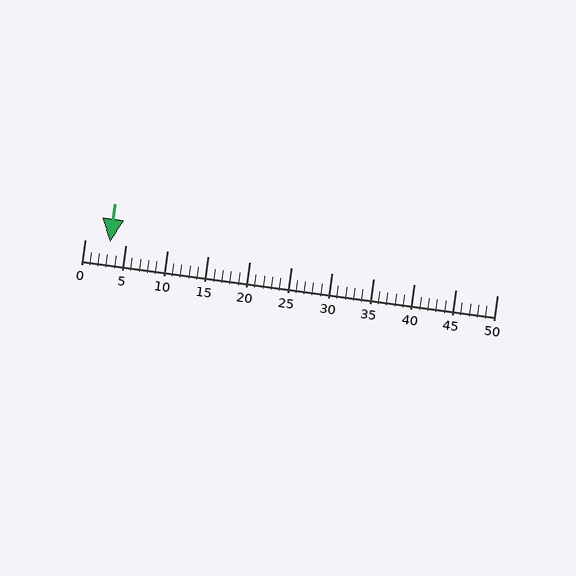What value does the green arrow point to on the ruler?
The green arrow points to approximately 3.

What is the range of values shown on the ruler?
The ruler shows values from 0 to 50.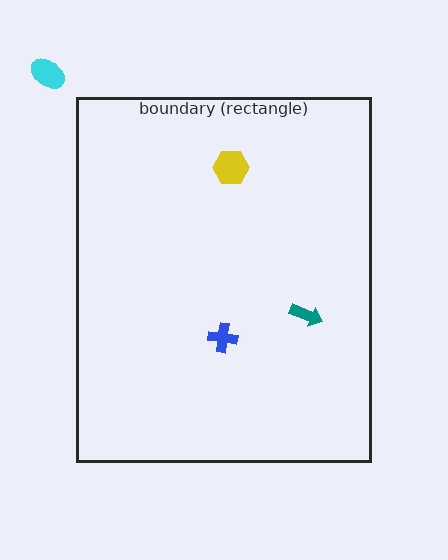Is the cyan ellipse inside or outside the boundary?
Outside.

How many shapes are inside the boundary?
3 inside, 1 outside.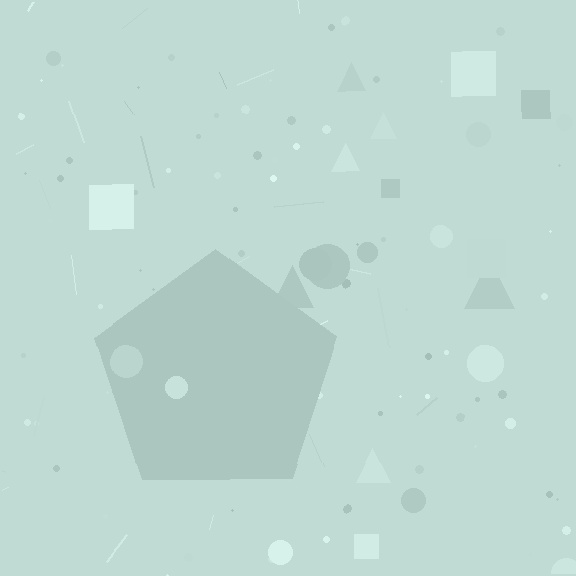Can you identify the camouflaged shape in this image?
The camouflaged shape is a pentagon.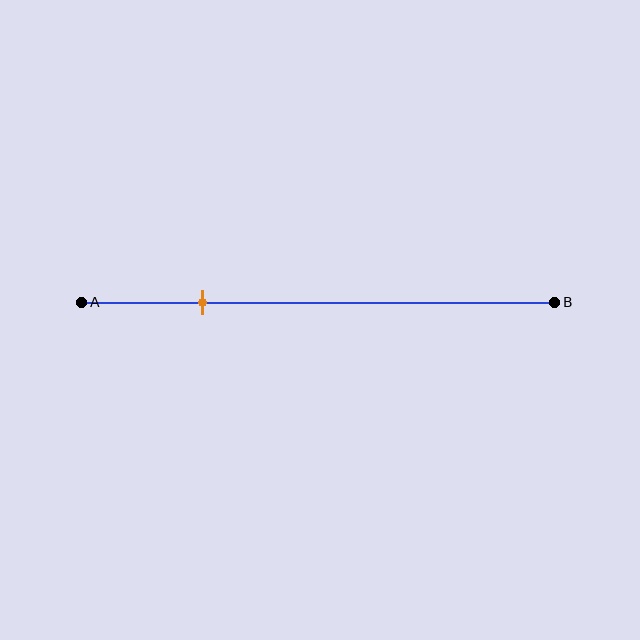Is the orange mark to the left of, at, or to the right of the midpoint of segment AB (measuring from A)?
The orange mark is to the left of the midpoint of segment AB.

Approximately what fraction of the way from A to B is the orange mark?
The orange mark is approximately 25% of the way from A to B.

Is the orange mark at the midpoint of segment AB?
No, the mark is at about 25% from A, not at the 50% midpoint.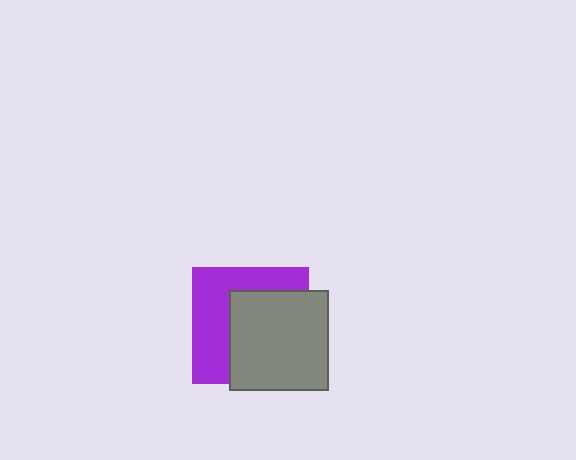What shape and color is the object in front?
The object in front is a gray square.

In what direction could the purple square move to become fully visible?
The purple square could move toward the upper-left. That would shift it out from behind the gray square entirely.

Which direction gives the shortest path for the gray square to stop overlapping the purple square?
Moving toward the lower-right gives the shortest separation.